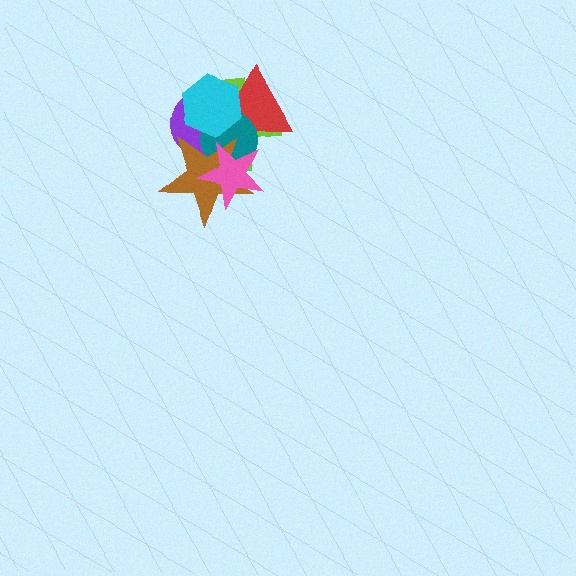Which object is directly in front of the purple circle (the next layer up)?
The red triangle is directly in front of the purple circle.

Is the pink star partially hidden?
No, no other shape covers it.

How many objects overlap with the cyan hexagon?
5 objects overlap with the cyan hexagon.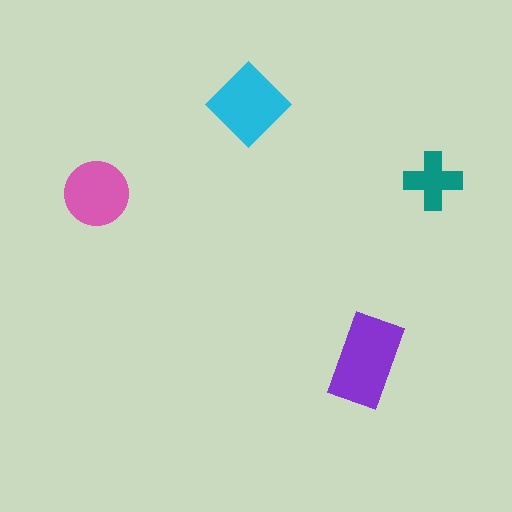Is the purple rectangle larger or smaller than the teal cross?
Larger.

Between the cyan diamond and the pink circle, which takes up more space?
The cyan diamond.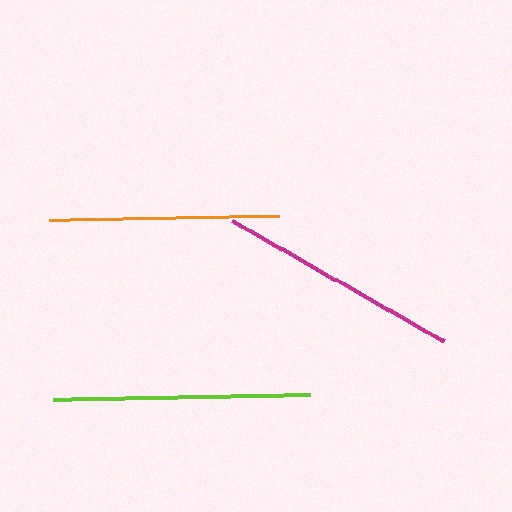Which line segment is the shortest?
The orange line is the shortest at approximately 230 pixels.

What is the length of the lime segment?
The lime segment is approximately 257 pixels long.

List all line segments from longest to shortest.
From longest to shortest: lime, magenta, orange.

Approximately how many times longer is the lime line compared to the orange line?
The lime line is approximately 1.1 times the length of the orange line.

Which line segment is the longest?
The lime line is the longest at approximately 257 pixels.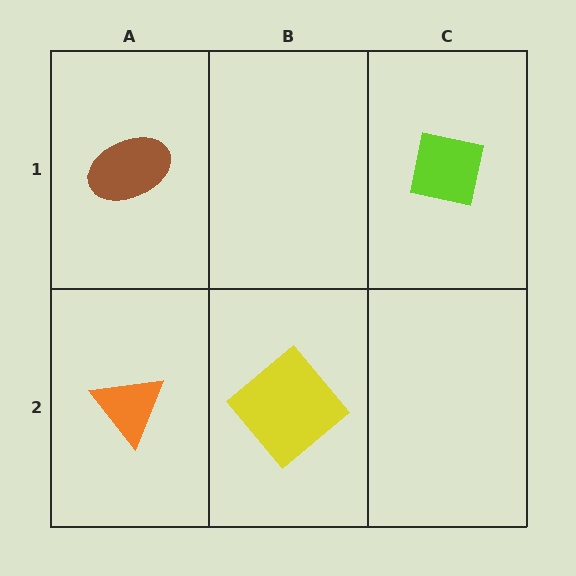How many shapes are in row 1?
2 shapes.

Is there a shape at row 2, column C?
No, that cell is empty.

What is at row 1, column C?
A lime square.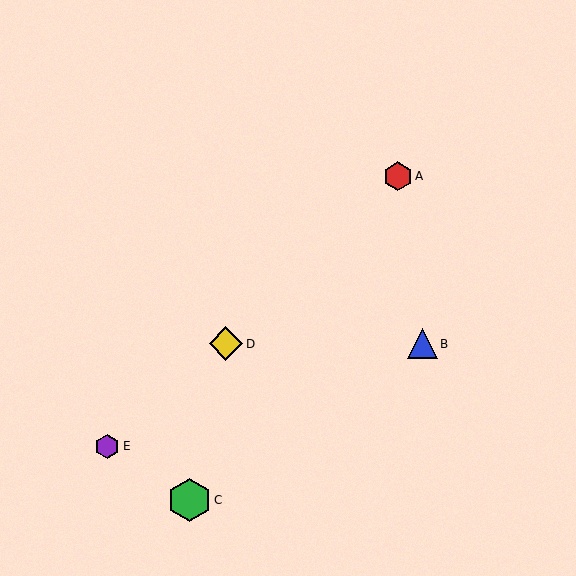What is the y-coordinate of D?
Object D is at y≈344.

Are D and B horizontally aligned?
Yes, both are at y≈344.